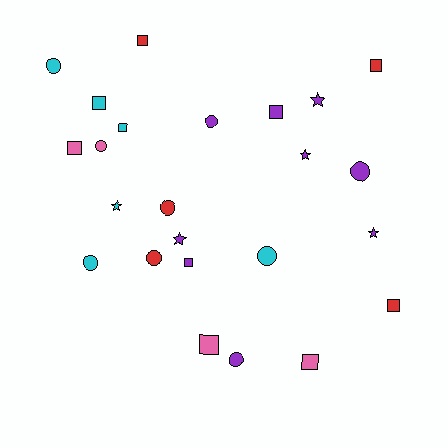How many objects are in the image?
There are 24 objects.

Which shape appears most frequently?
Square, with 10 objects.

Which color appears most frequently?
Purple, with 9 objects.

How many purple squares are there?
There are 2 purple squares.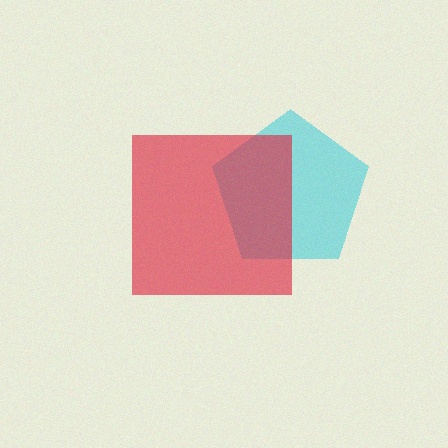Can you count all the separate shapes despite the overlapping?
Yes, there are 2 separate shapes.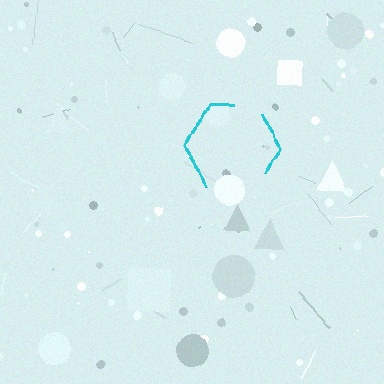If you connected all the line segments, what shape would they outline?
They would outline a hexagon.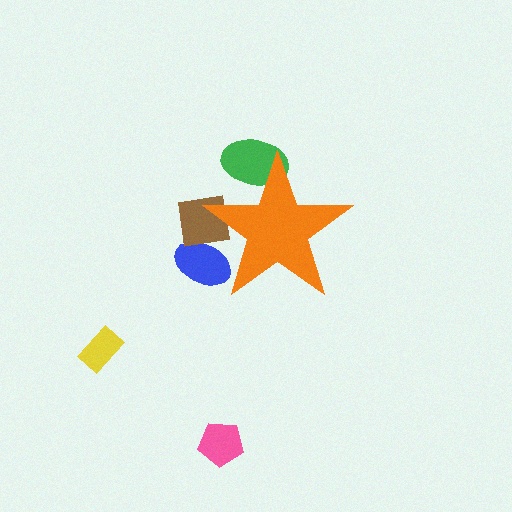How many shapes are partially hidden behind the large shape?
3 shapes are partially hidden.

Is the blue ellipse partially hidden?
Yes, the blue ellipse is partially hidden behind the orange star.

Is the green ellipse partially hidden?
Yes, the green ellipse is partially hidden behind the orange star.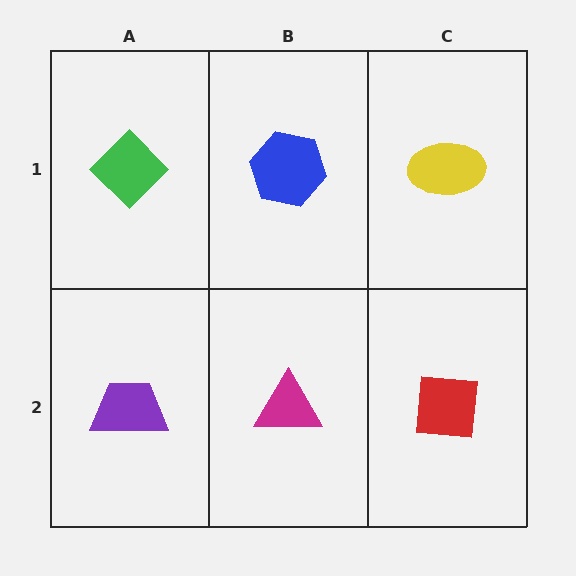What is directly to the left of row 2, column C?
A magenta triangle.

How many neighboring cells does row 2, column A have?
2.